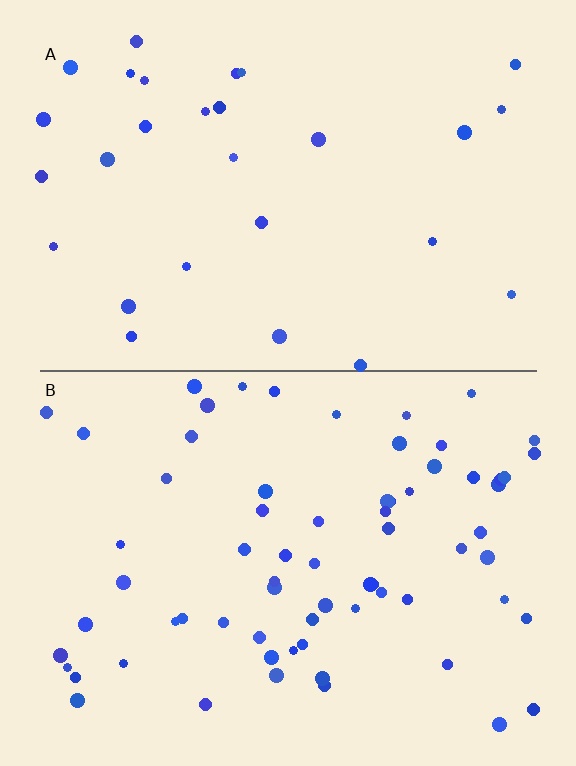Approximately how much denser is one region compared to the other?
Approximately 2.4× — region B over region A.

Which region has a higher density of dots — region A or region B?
B (the bottom).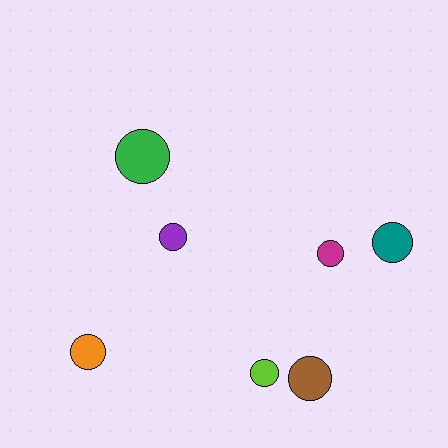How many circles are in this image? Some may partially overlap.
There are 7 circles.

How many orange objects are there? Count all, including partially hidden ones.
There is 1 orange object.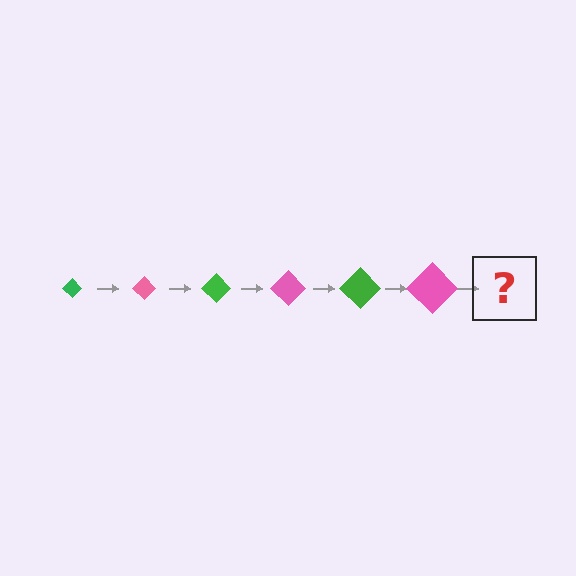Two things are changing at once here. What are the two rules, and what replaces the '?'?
The two rules are that the diamond grows larger each step and the color cycles through green and pink. The '?' should be a green diamond, larger than the previous one.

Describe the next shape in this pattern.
It should be a green diamond, larger than the previous one.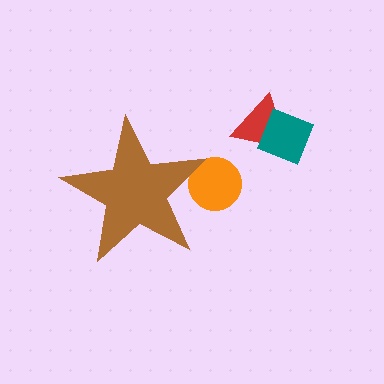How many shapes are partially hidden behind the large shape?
1 shape is partially hidden.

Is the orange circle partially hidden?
Yes, the orange circle is partially hidden behind the brown star.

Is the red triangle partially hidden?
No, the red triangle is fully visible.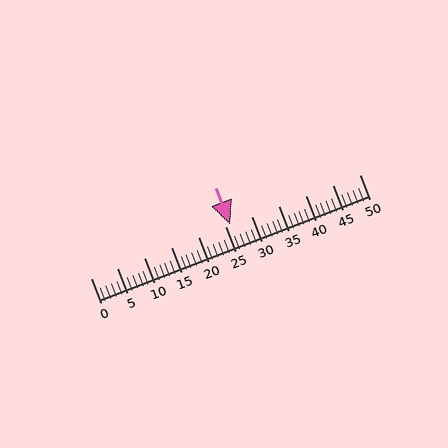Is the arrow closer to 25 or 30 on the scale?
The arrow is closer to 25.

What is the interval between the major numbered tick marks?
The major tick marks are spaced 5 units apart.